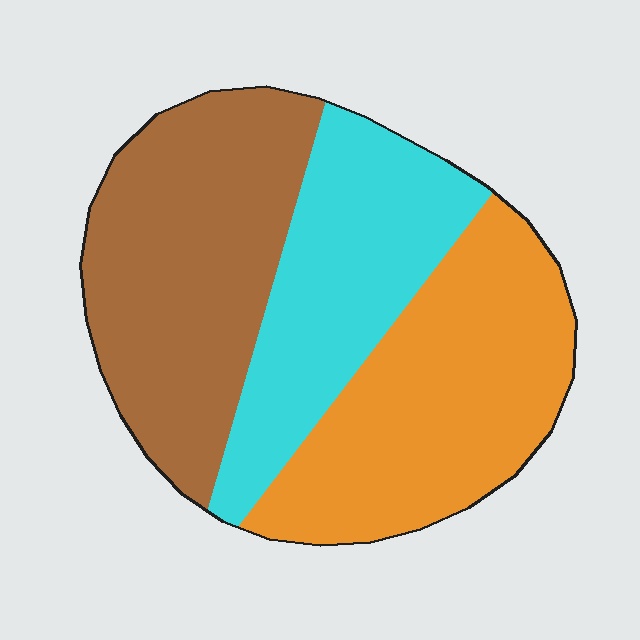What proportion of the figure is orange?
Orange takes up about three eighths (3/8) of the figure.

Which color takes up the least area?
Cyan, at roughly 30%.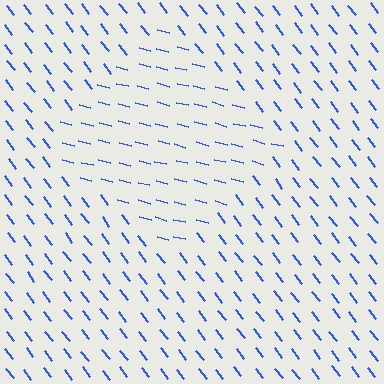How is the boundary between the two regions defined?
The boundary is defined purely by a change in line orientation (approximately 38 degrees difference). All lines are the same color and thickness.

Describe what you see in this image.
The image is filled with small blue line segments. A diamond region in the image has lines oriented differently from the surrounding lines, creating a visible texture boundary.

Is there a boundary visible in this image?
Yes, there is a texture boundary formed by a change in line orientation.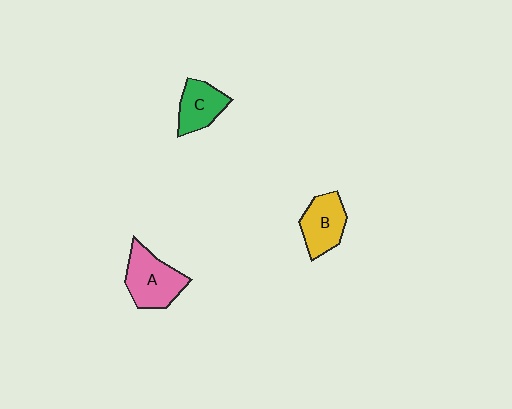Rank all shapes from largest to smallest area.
From largest to smallest: A (pink), B (yellow), C (green).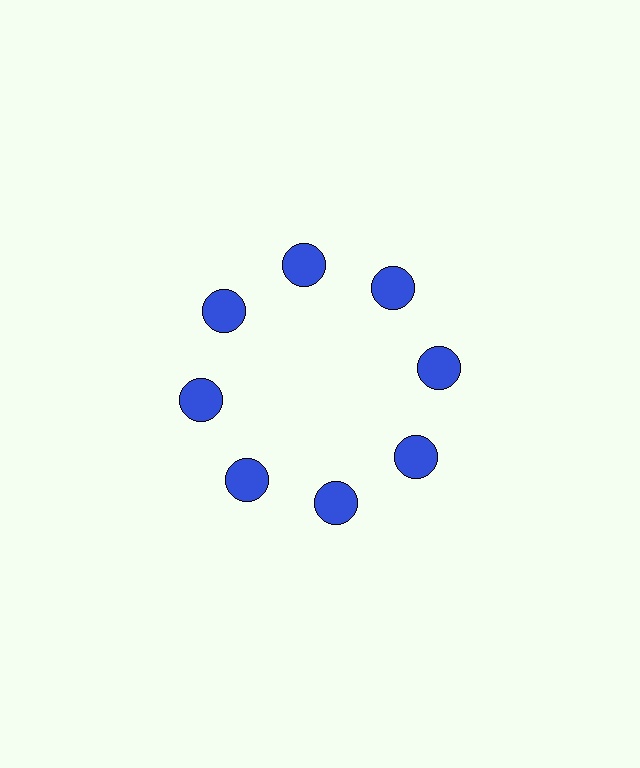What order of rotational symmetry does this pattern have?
This pattern has 8-fold rotational symmetry.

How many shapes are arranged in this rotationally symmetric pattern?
There are 8 shapes, arranged in 8 groups of 1.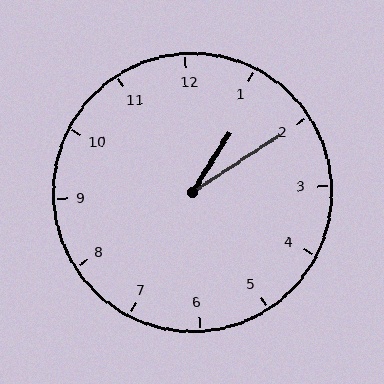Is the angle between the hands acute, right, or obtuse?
It is acute.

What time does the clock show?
1:10.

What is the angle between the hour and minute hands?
Approximately 25 degrees.